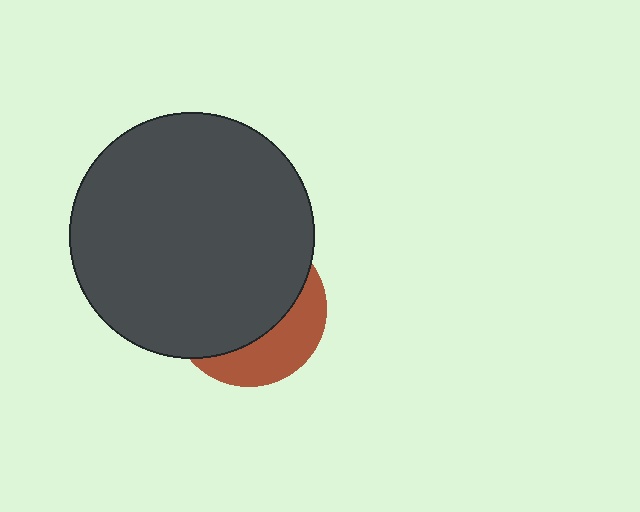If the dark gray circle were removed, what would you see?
You would see the complete brown circle.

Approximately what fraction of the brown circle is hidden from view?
Roughly 68% of the brown circle is hidden behind the dark gray circle.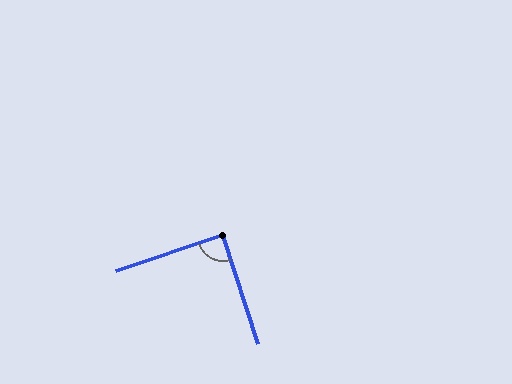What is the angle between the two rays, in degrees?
Approximately 89 degrees.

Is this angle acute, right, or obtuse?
It is approximately a right angle.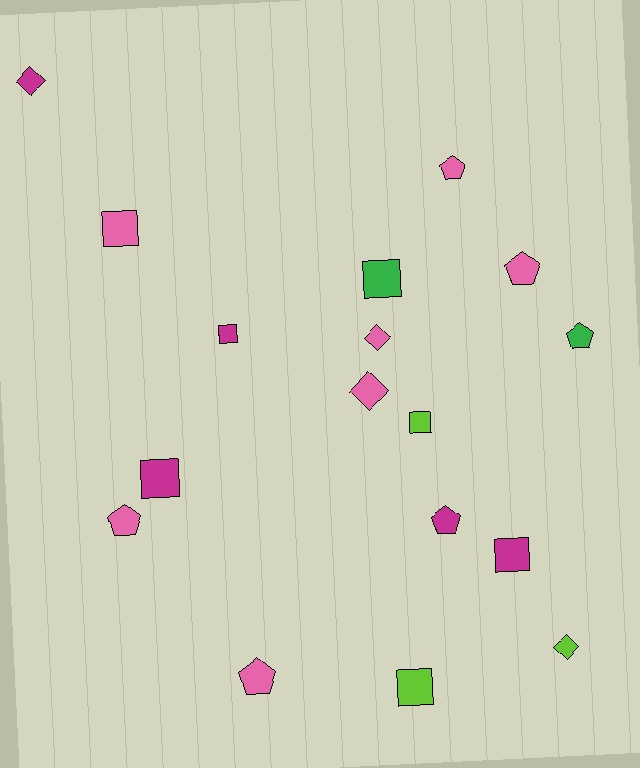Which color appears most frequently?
Pink, with 7 objects.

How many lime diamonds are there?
There is 1 lime diamond.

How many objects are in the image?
There are 17 objects.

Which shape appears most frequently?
Square, with 7 objects.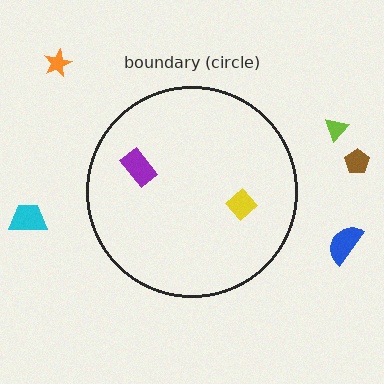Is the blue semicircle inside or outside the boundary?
Outside.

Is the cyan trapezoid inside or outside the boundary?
Outside.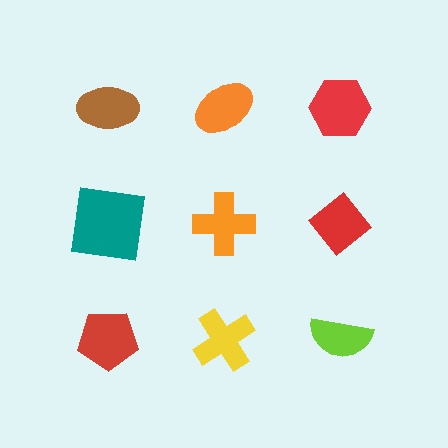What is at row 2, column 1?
A teal square.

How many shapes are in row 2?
3 shapes.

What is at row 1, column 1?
A brown ellipse.